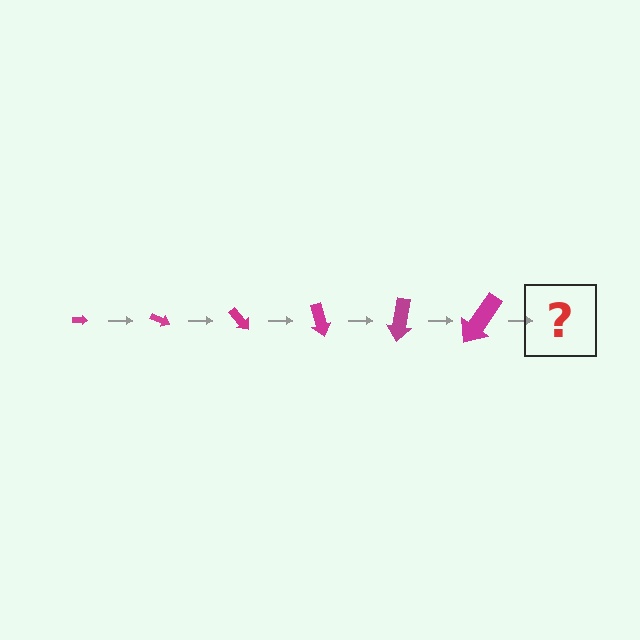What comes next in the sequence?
The next element should be an arrow, larger than the previous one and rotated 150 degrees from the start.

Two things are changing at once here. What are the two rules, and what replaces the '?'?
The two rules are that the arrow grows larger each step and it rotates 25 degrees each step. The '?' should be an arrow, larger than the previous one and rotated 150 degrees from the start.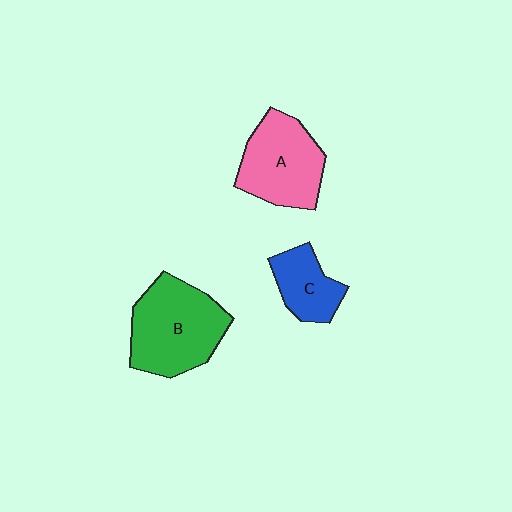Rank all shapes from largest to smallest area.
From largest to smallest: B (green), A (pink), C (blue).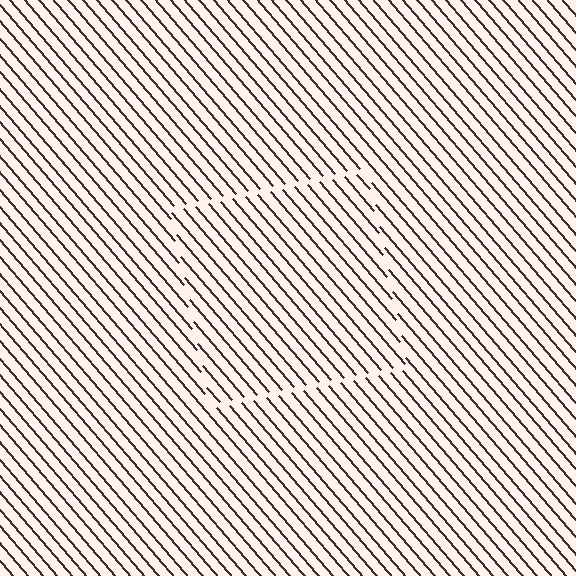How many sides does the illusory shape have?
4 sides — the line-ends trace a square.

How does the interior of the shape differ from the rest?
The interior of the shape contains the same grating, shifted by half a period — the contour is defined by the phase discontinuity where line-ends from the inner and outer gratings abut.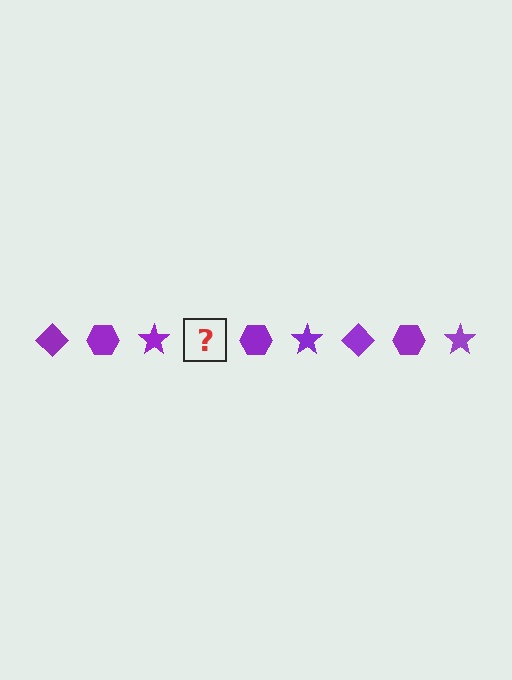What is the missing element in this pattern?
The missing element is a purple diamond.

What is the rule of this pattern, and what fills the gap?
The rule is that the pattern cycles through diamond, hexagon, star shapes in purple. The gap should be filled with a purple diamond.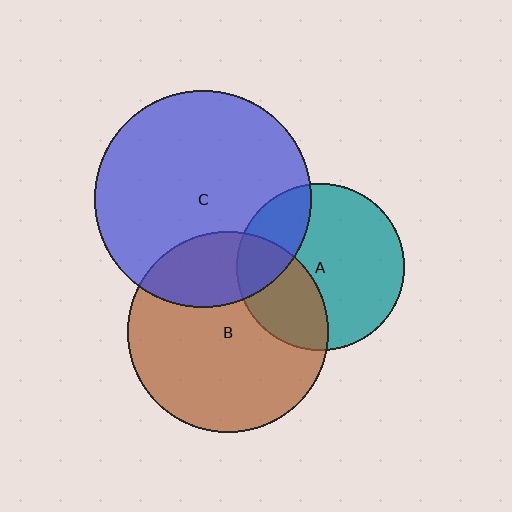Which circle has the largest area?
Circle C (blue).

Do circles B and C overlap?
Yes.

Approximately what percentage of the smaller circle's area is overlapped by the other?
Approximately 25%.